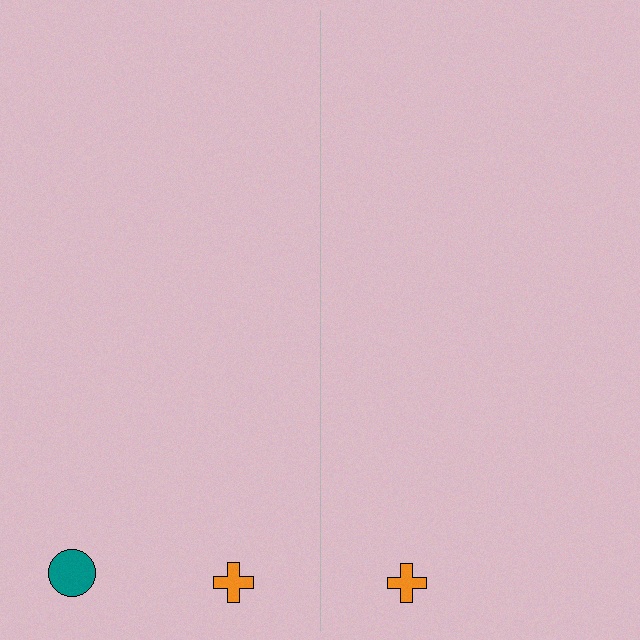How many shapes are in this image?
There are 3 shapes in this image.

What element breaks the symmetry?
A teal circle is missing from the right side.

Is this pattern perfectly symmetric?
No, the pattern is not perfectly symmetric. A teal circle is missing from the right side.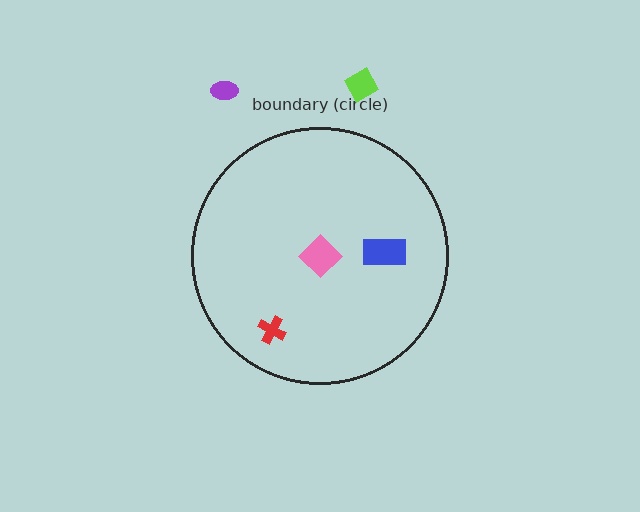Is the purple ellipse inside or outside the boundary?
Outside.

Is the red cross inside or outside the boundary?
Inside.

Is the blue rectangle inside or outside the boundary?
Inside.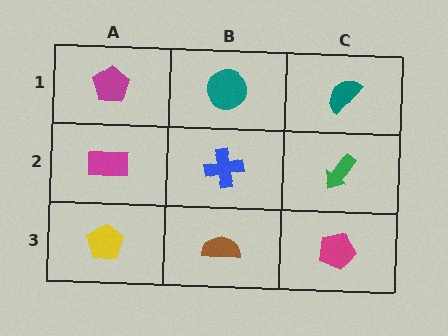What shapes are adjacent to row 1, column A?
A magenta rectangle (row 2, column A), a teal circle (row 1, column B).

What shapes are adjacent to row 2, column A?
A magenta pentagon (row 1, column A), a yellow pentagon (row 3, column A), a blue cross (row 2, column B).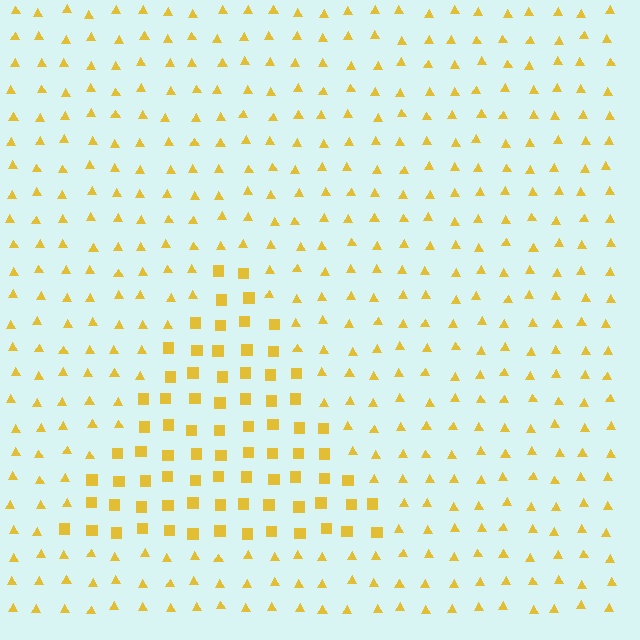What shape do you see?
I see a triangle.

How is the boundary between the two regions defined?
The boundary is defined by a change in element shape: squares inside vs. triangles outside. All elements share the same color and spacing.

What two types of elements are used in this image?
The image uses squares inside the triangle region and triangles outside it.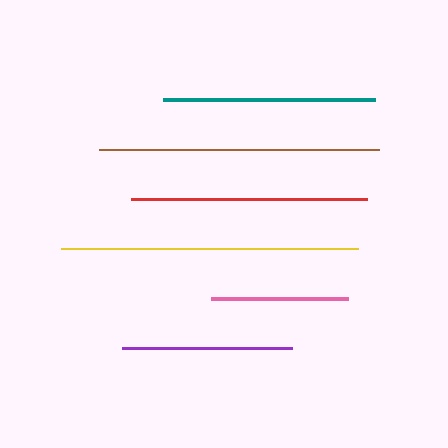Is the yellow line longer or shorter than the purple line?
The yellow line is longer than the purple line.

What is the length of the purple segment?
The purple segment is approximately 170 pixels long.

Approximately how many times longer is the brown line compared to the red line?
The brown line is approximately 1.2 times the length of the red line.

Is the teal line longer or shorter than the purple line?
The teal line is longer than the purple line.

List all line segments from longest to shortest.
From longest to shortest: yellow, brown, red, teal, purple, pink.